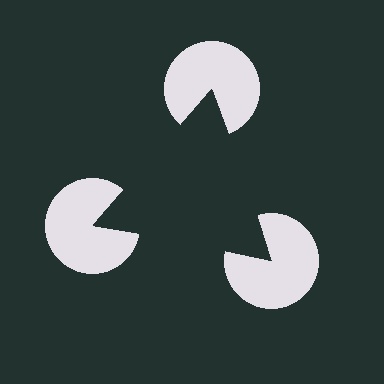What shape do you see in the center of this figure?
An illusory triangle — its edges are inferred from the aligned wedge cuts in the pac-man discs, not physically drawn.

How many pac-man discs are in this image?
There are 3 — one at each vertex of the illusory triangle.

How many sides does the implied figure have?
3 sides.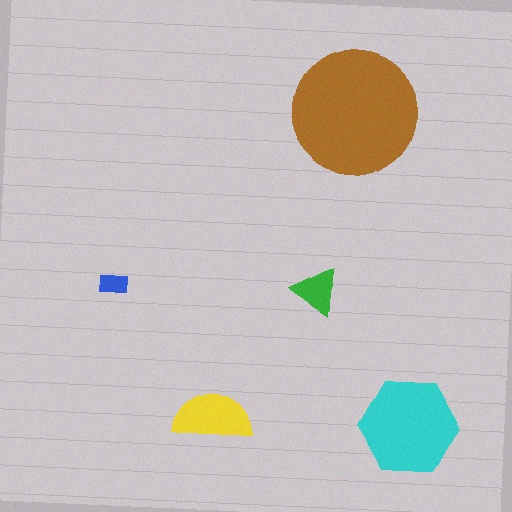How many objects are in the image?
There are 5 objects in the image.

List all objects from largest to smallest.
The brown circle, the cyan hexagon, the yellow semicircle, the green triangle, the blue rectangle.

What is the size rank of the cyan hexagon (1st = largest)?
2nd.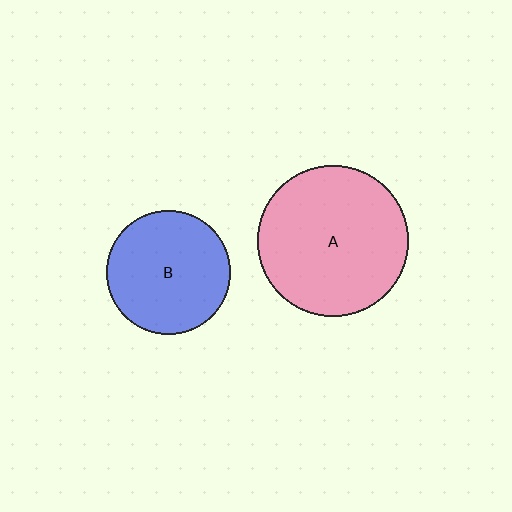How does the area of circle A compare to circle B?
Approximately 1.5 times.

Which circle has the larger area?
Circle A (pink).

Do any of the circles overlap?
No, none of the circles overlap.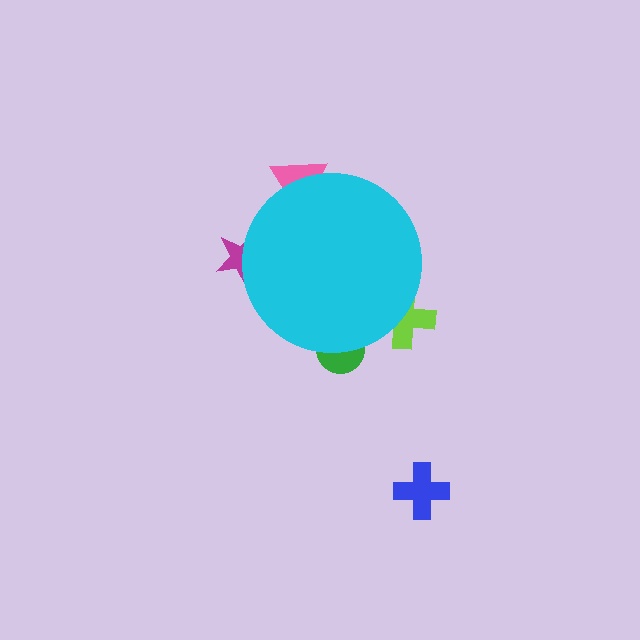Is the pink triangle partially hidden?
Yes, the pink triangle is partially hidden behind the cyan circle.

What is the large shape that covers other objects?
A cyan circle.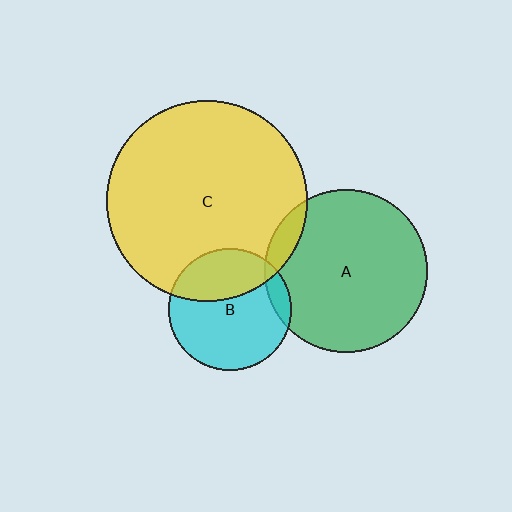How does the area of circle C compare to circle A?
Approximately 1.5 times.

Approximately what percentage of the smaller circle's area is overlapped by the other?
Approximately 10%.